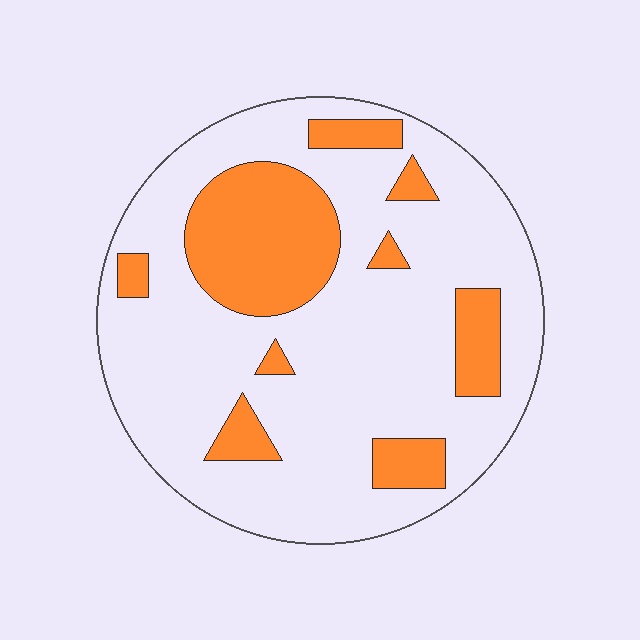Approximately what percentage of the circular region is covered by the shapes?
Approximately 25%.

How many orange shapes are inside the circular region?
9.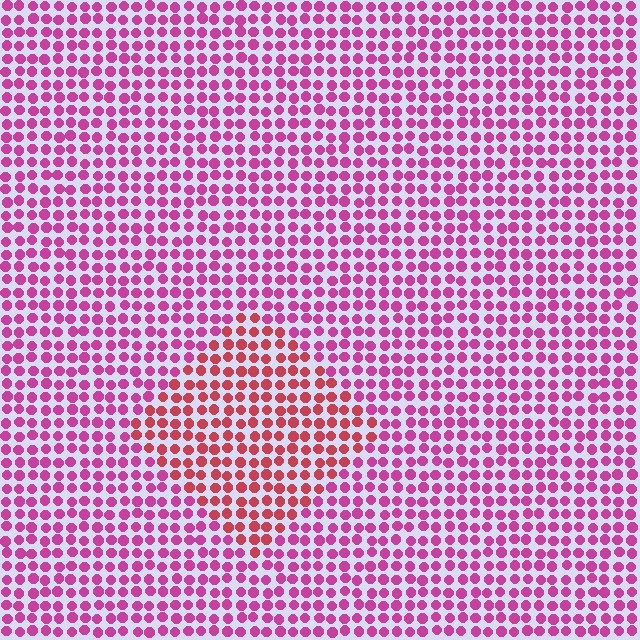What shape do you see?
I see a diamond.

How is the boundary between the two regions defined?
The boundary is defined purely by a slight shift in hue (about 32 degrees). Spacing, size, and orientation are identical on both sides.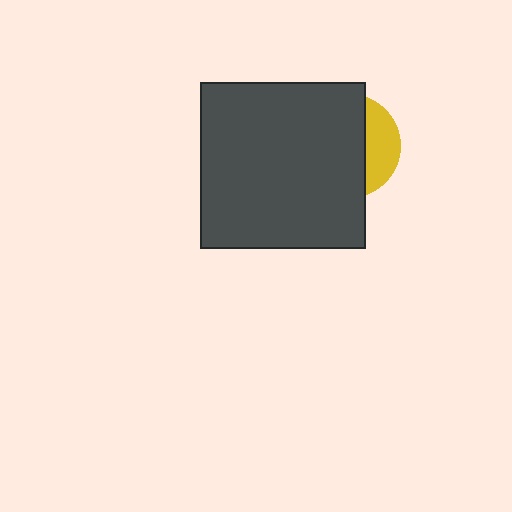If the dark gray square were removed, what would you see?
You would see the complete yellow circle.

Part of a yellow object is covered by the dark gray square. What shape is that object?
It is a circle.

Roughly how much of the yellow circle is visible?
A small part of it is visible (roughly 30%).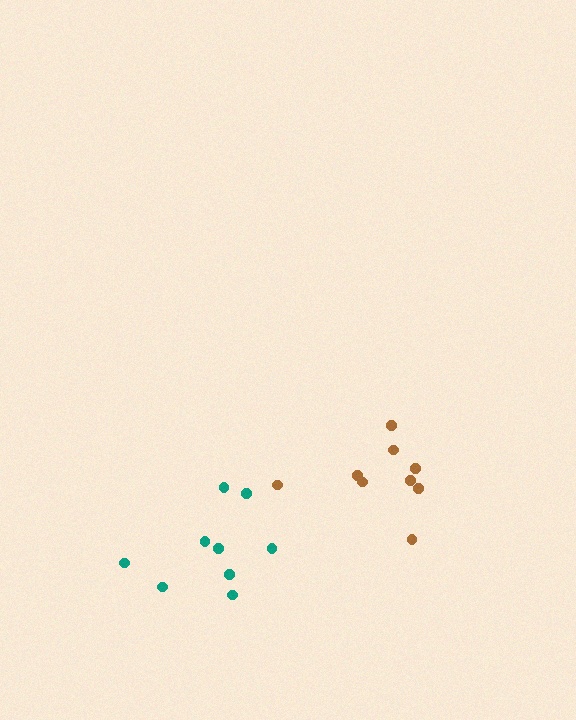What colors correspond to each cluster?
The clusters are colored: brown, teal.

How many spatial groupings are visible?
There are 2 spatial groupings.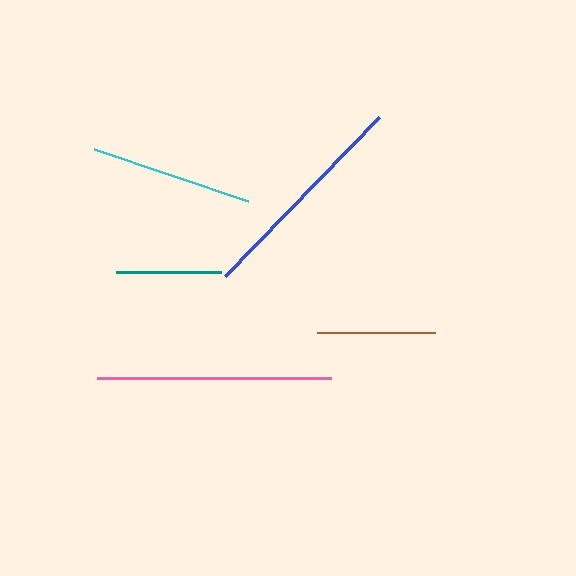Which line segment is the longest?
The pink line is the longest at approximately 234 pixels.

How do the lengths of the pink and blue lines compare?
The pink and blue lines are approximately the same length.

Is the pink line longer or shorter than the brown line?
The pink line is longer than the brown line.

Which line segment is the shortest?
The teal line is the shortest at approximately 104 pixels.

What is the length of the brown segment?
The brown segment is approximately 118 pixels long.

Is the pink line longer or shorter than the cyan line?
The pink line is longer than the cyan line.